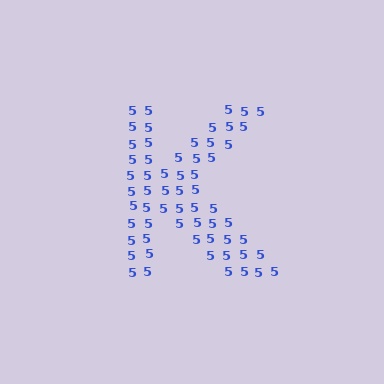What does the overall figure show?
The overall figure shows the letter K.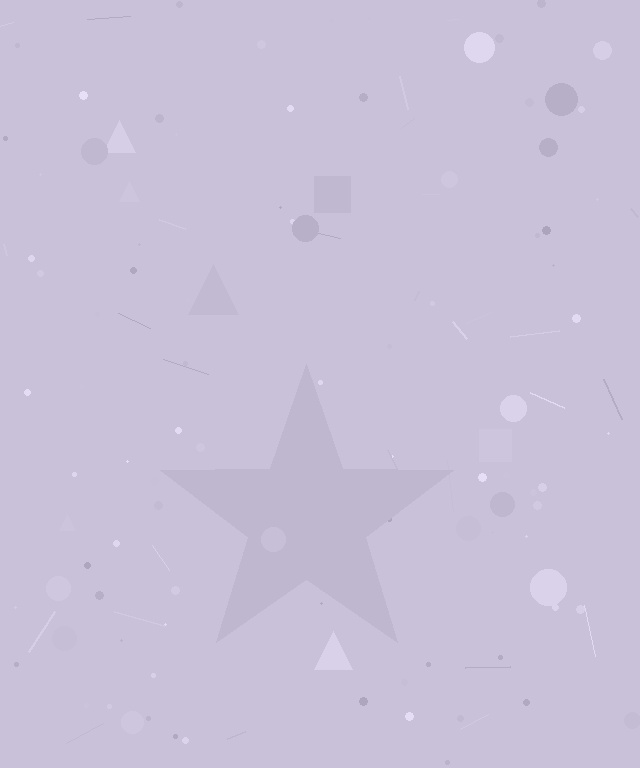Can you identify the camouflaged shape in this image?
The camouflaged shape is a star.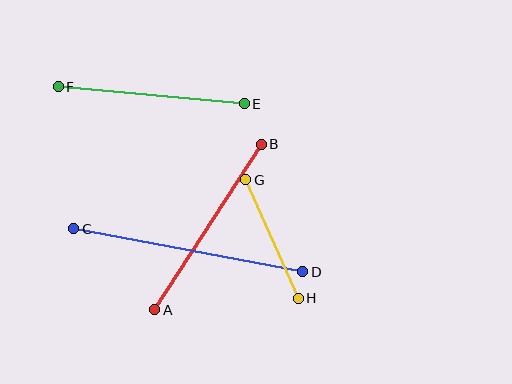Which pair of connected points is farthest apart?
Points C and D are farthest apart.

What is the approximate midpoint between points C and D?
The midpoint is at approximately (188, 250) pixels.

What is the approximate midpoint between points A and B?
The midpoint is at approximately (208, 227) pixels.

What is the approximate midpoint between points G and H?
The midpoint is at approximately (272, 239) pixels.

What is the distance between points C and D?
The distance is approximately 233 pixels.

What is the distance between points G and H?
The distance is approximately 130 pixels.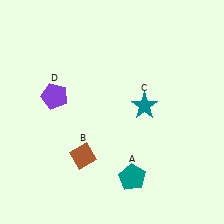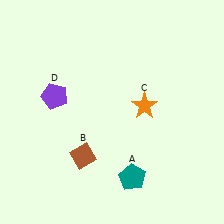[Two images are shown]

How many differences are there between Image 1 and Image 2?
There is 1 difference between the two images.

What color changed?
The star (C) changed from teal in Image 1 to orange in Image 2.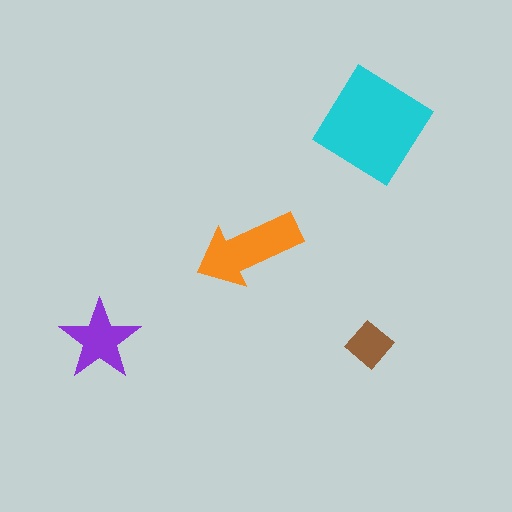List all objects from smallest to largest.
The brown diamond, the purple star, the orange arrow, the cyan diamond.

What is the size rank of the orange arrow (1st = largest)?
2nd.